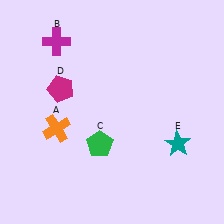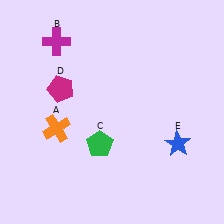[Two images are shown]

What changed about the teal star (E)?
In Image 1, E is teal. In Image 2, it changed to blue.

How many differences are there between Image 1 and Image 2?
There is 1 difference between the two images.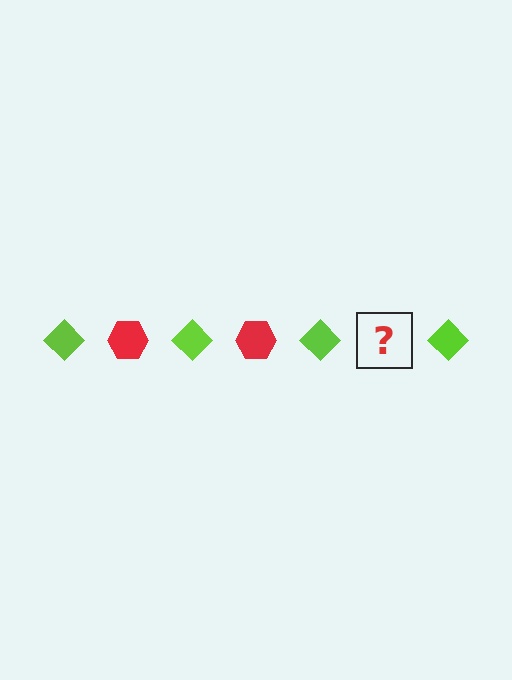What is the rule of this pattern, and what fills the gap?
The rule is that the pattern alternates between lime diamond and red hexagon. The gap should be filled with a red hexagon.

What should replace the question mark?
The question mark should be replaced with a red hexagon.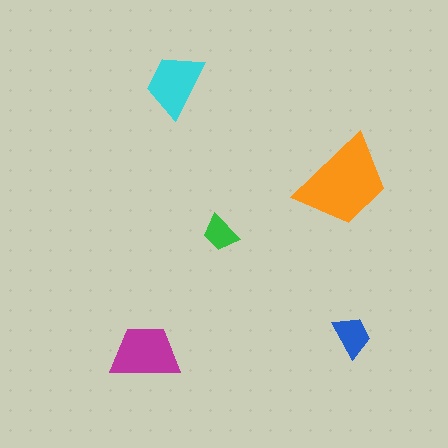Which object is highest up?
The cyan trapezoid is topmost.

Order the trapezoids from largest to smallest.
the orange one, the magenta one, the cyan one, the blue one, the green one.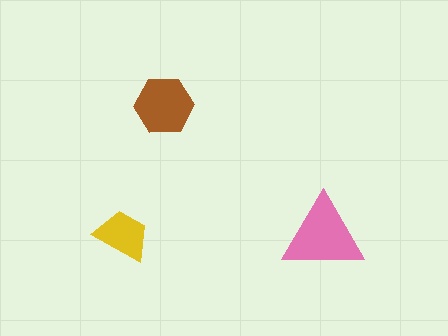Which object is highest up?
The brown hexagon is topmost.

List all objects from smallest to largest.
The yellow trapezoid, the brown hexagon, the pink triangle.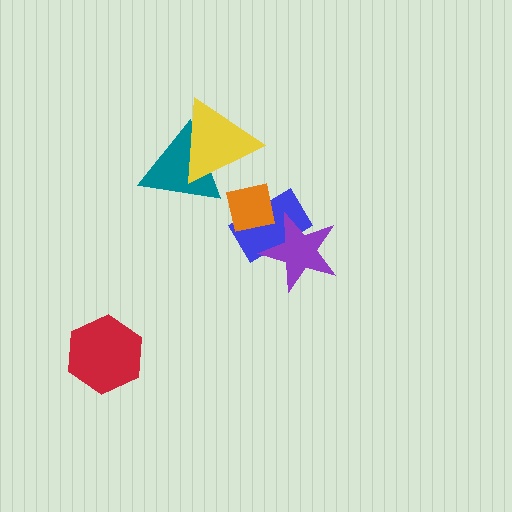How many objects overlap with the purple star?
1 object overlaps with the purple star.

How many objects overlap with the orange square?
1 object overlaps with the orange square.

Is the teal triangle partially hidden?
Yes, it is partially covered by another shape.